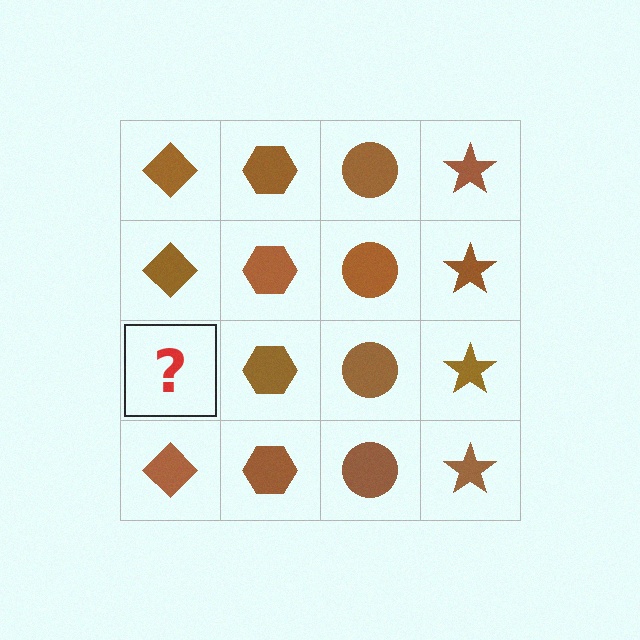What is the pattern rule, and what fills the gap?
The rule is that each column has a consistent shape. The gap should be filled with a brown diamond.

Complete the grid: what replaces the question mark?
The question mark should be replaced with a brown diamond.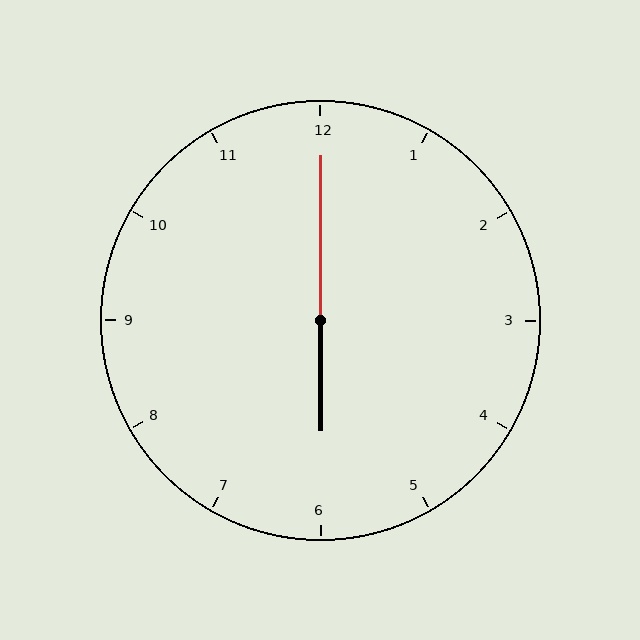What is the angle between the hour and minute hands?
Approximately 180 degrees.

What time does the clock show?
6:00.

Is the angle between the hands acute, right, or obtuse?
It is obtuse.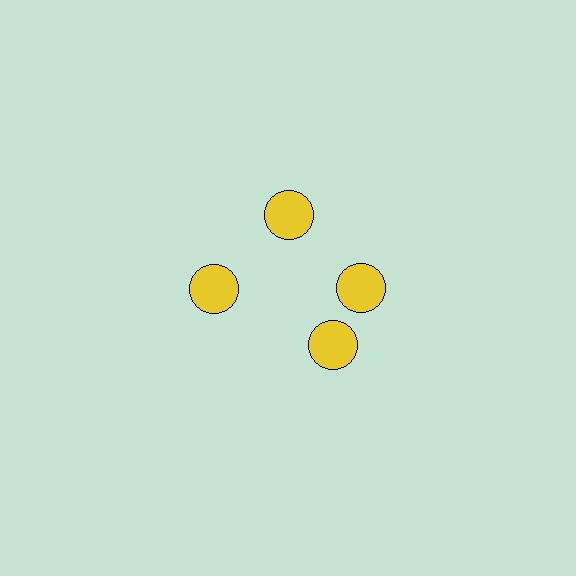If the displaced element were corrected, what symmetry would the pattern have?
It would have 4-fold rotational symmetry — the pattern would map onto itself every 90 degrees.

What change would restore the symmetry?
The symmetry would be restored by rotating it back into even spacing with its neighbors so that all 4 circles sit at equal angles and equal distance from the center.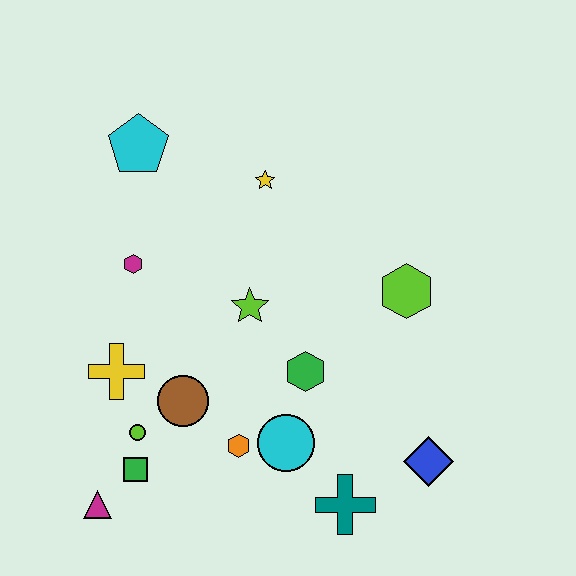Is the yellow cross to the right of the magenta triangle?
Yes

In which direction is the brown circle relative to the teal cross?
The brown circle is to the left of the teal cross.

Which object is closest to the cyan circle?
The orange hexagon is closest to the cyan circle.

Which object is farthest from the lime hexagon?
The magenta triangle is farthest from the lime hexagon.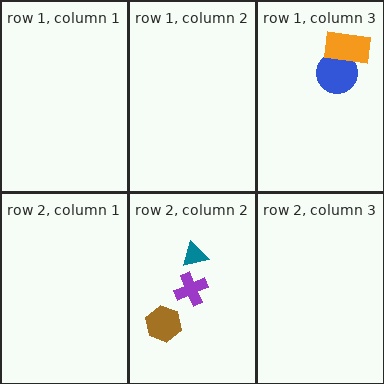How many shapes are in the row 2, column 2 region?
3.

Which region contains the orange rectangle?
The row 1, column 3 region.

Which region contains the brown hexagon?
The row 2, column 2 region.